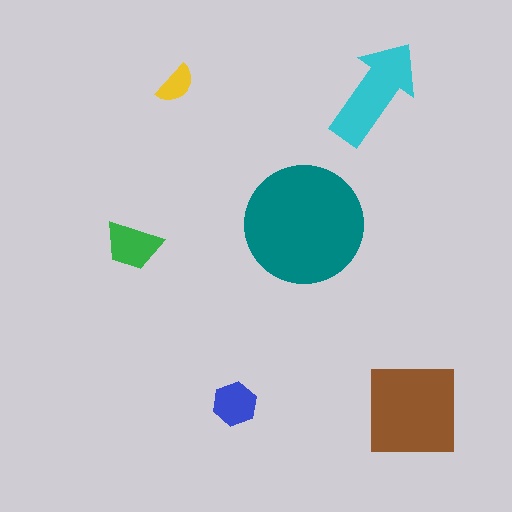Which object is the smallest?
The yellow semicircle.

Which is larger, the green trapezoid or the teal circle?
The teal circle.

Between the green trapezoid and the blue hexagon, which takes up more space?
The green trapezoid.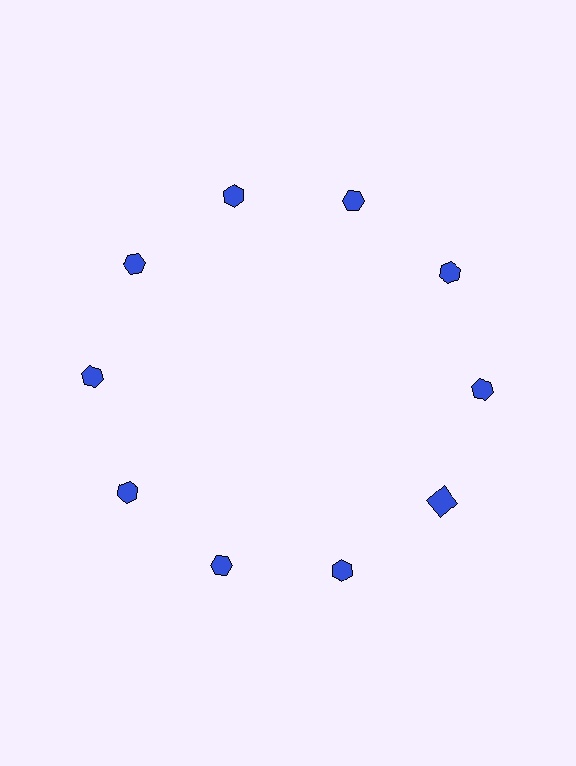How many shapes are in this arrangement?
There are 10 shapes arranged in a ring pattern.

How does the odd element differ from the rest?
It has a different shape: square instead of hexagon.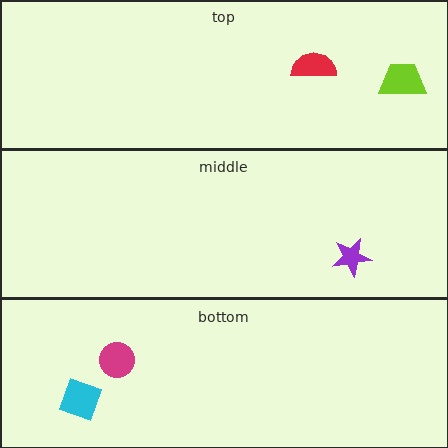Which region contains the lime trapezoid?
The top region.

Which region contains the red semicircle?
The top region.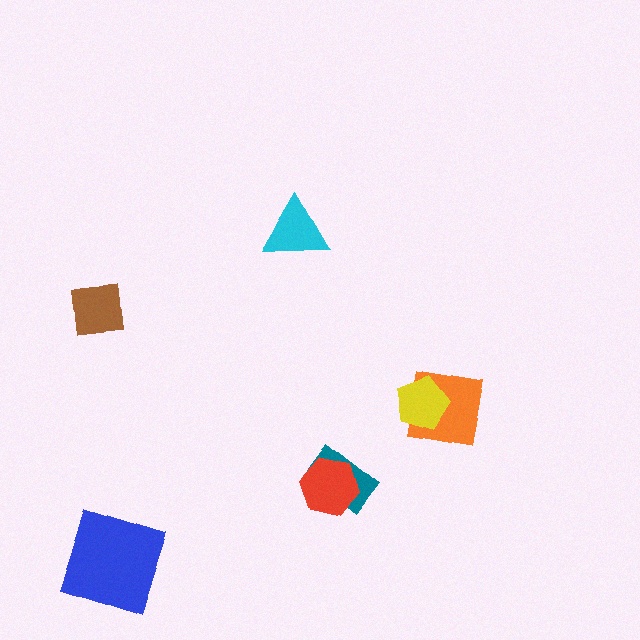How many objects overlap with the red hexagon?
1 object overlaps with the red hexagon.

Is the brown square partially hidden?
No, no other shape covers it.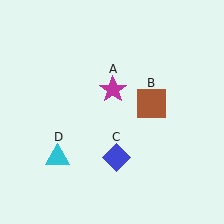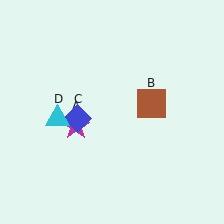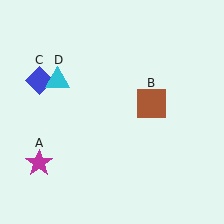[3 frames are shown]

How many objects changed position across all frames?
3 objects changed position: magenta star (object A), blue diamond (object C), cyan triangle (object D).